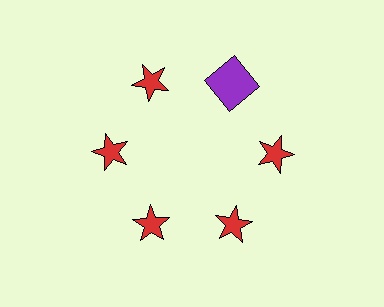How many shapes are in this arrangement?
There are 6 shapes arranged in a ring pattern.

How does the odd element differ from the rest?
It differs in both color (purple instead of red) and shape (square instead of star).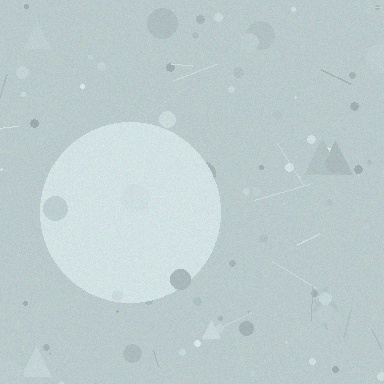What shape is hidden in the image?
A circle is hidden in the image.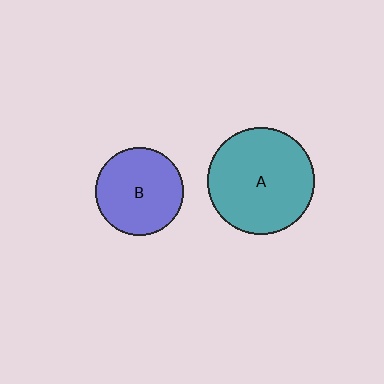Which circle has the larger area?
Circle A (teal).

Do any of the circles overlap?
No, none of the circles overlap.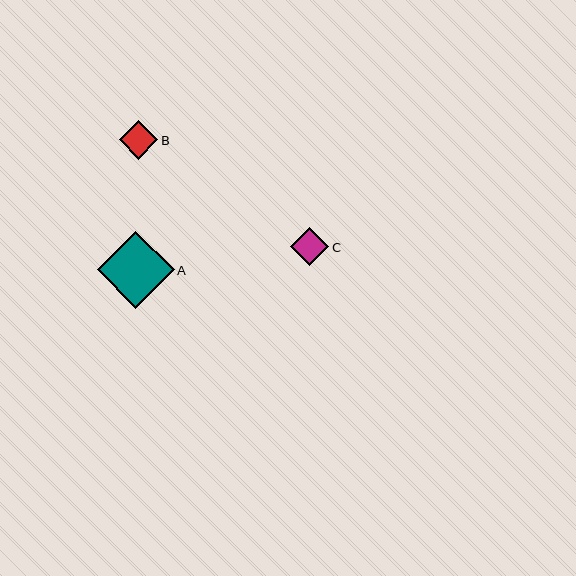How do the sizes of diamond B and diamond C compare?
Diamond B and diamond C are approximately the same size.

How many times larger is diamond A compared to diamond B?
Diamond A is approximately 2.0 times the size of diamond B.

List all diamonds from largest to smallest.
From largest to smallest: A, B, C.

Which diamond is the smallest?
Diamond C is the smallest with a size of approximately 38 pixels.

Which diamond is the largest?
Diamond A is the largest with a size of approximately 77 pixels.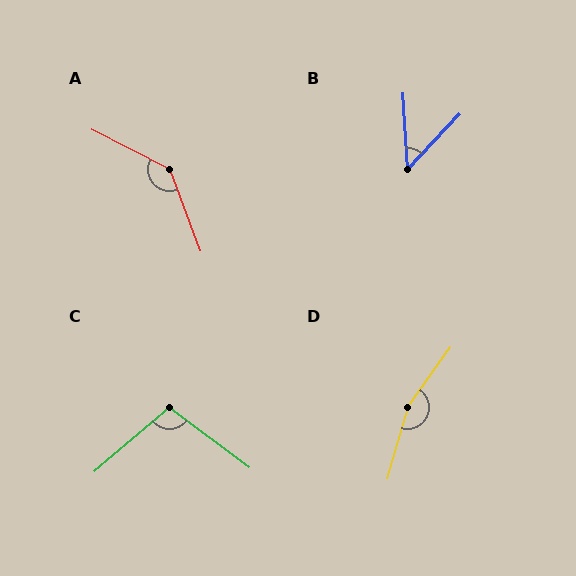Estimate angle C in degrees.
Approximately 103 degrees.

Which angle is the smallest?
B, at approximately 47 degrees.